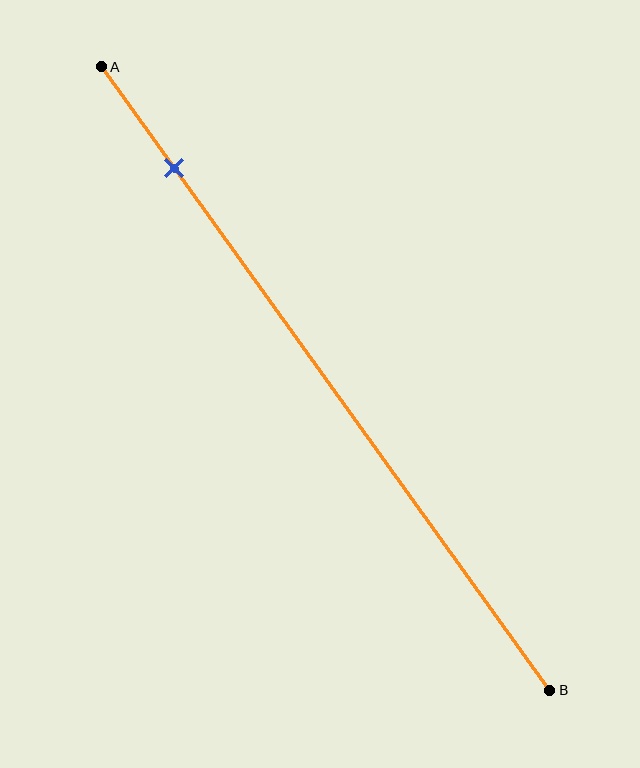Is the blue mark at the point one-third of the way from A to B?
No, the mark is at about 15% from A, not at the 33% one-third point.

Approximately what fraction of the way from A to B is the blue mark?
The blue mark is approximately 15% of the way from A to B.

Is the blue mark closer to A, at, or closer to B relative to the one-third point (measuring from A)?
The blue mark is closer to point A than the one-third point of segment AB.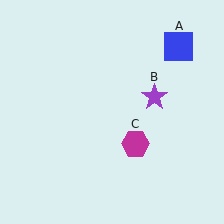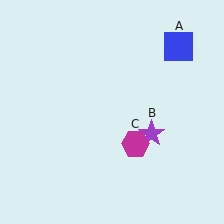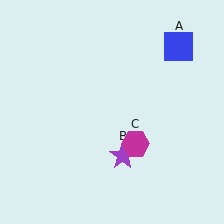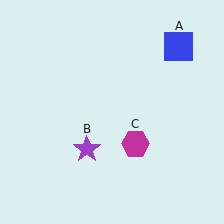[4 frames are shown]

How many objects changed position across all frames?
1 object changed position: purple star (object B).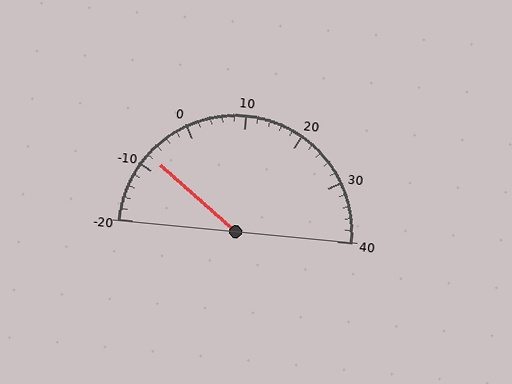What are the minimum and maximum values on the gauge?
The gauge ranges from -20 to 40.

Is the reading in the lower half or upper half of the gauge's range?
The reading is in the lower half of the range (-20 to 40).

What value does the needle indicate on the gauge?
The needle indicates approximately -8.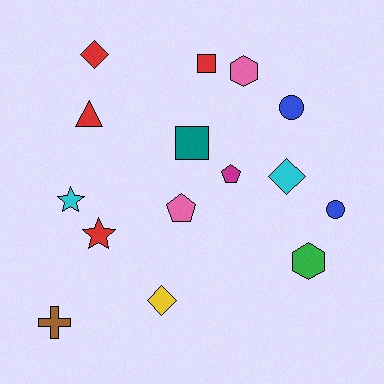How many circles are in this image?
There are 2 circles.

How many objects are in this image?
There are 15 objects.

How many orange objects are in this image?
There are no orange objects.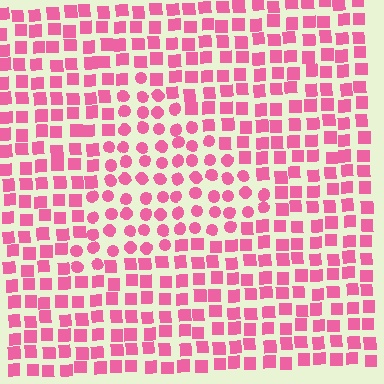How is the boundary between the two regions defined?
The boundary is defined by a change in element shape: circles inside vs. squares outside. All elements share the same color and spacing.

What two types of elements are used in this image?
The image uses circles inside the triangle region and squares outside it.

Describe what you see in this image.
The image is filled with small pink elements arranged in a uniform grid. A triangle-shaped region contains circles, while the surrounding area contains squares. The boundary is defined purely by the change in element shape.